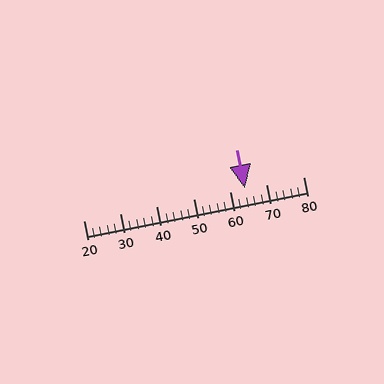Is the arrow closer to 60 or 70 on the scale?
The arrow is closer to 60.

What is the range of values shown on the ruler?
The ruler shows values from 20 to 80.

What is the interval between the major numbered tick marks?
The major tick marks are spaced 10 units apart.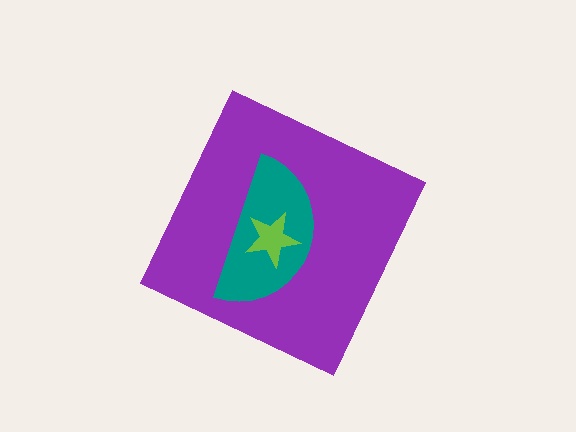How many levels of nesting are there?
3.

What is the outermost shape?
The purple diamond.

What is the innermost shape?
The lime star.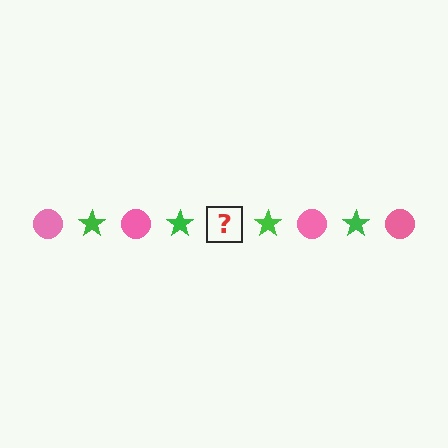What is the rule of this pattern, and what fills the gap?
The rule is that the pattern alternates between pink circle and green star. The gap should be filled with a pink circle.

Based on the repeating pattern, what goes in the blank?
The blank should be a pink circle.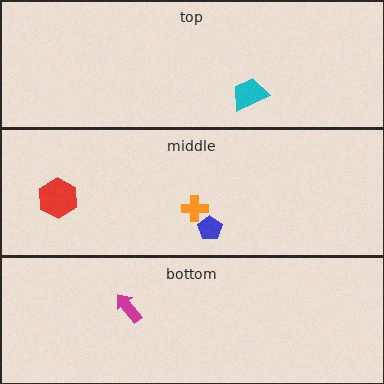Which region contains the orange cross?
The middle region.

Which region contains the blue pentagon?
The middle region.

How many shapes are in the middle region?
3.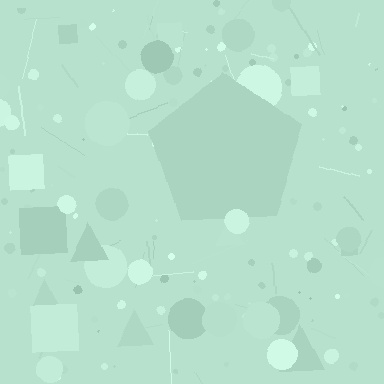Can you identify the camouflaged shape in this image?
The camouflaged shape is a pentagon.